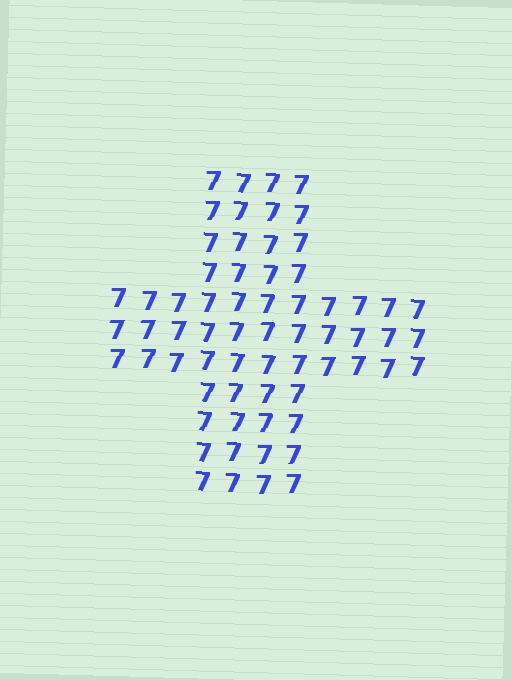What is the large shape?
The large shape is a cross.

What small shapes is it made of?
It is made of small digit 7's.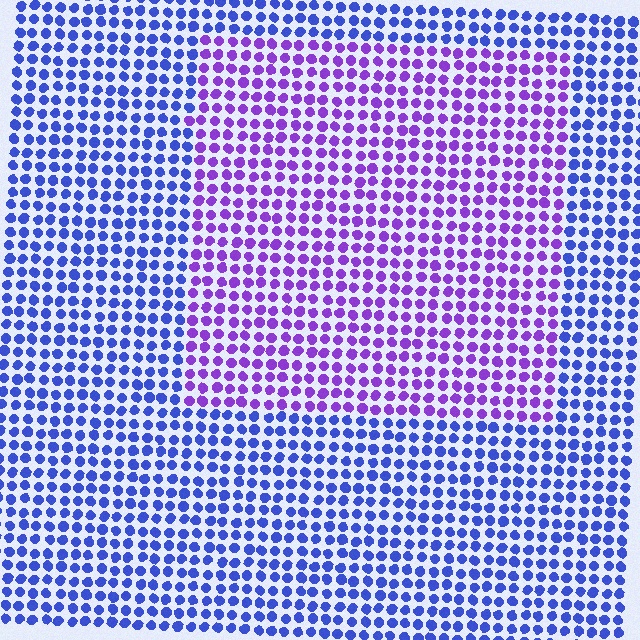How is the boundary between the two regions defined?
The boundary is defined purely by a slight shift in hue (about 42 degrees). Spacing, size, and orientation are identical on both sides.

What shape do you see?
I see a rectangle.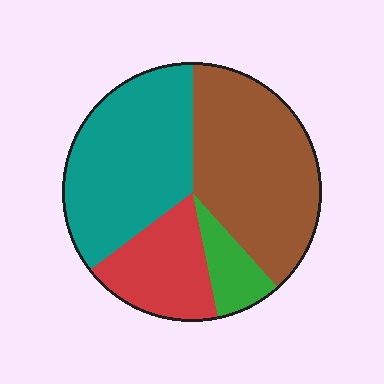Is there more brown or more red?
Brown.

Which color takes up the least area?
Green, at roughly 10%.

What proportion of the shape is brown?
Brown takes up about three eighths (3/8) of the shape.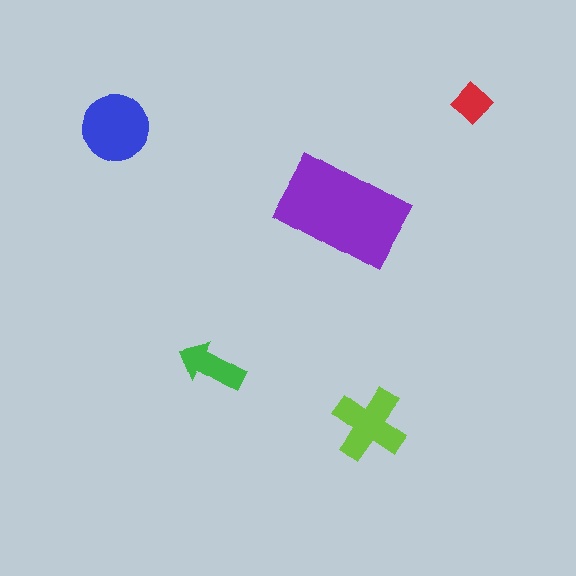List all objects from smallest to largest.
The red diamond, the green arrow, the lime cross, the blue circle, the purple rectangle.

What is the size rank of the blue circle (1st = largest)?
2nd.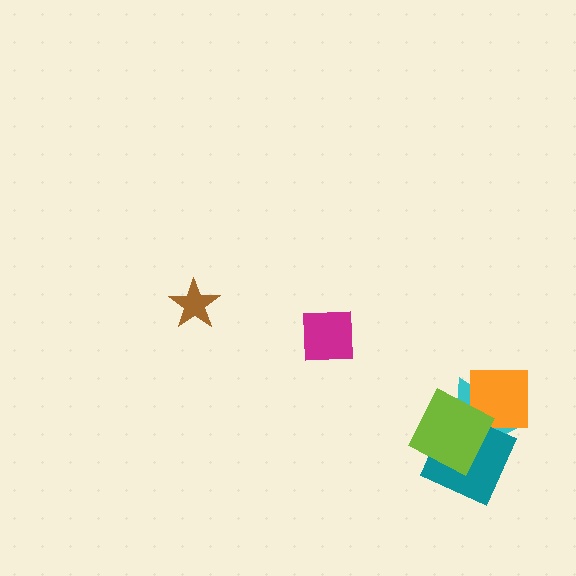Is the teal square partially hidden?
Yes, it is partially covered by another shape.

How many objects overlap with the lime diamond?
3 objects overlap with the lime diamond.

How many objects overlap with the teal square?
2 objects overlap with the teal square.